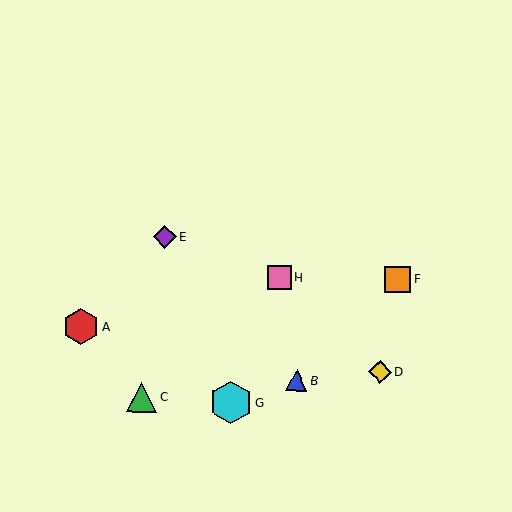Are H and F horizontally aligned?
Yes, both are at y≈278.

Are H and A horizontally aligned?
No, H is at y≈278 and A is at y≈327.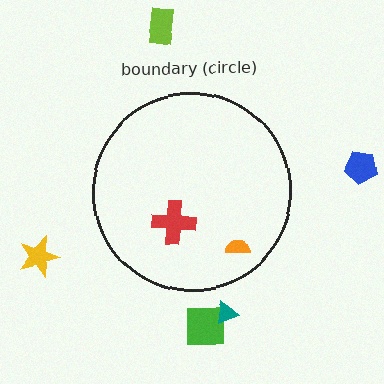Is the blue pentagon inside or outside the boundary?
Outside.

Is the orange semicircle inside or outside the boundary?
Inside.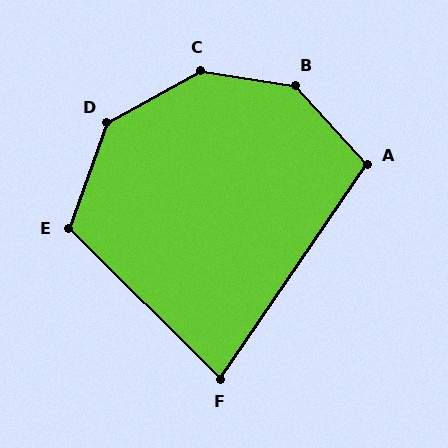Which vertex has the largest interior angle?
B, at approximately 142 degrees.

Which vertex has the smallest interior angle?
F, at approximately 80 degrees.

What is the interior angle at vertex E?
Approximately 115 degrees (obtuse).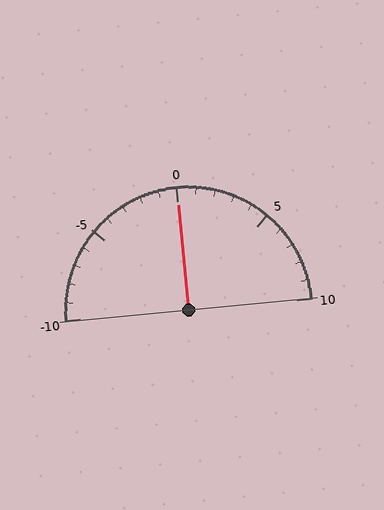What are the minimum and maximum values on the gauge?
The gauge ranges from -10 to 10.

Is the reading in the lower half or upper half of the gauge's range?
The reading is in the upper half of the range (-10 to 10).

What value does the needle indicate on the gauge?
The needle indicates approximately 0.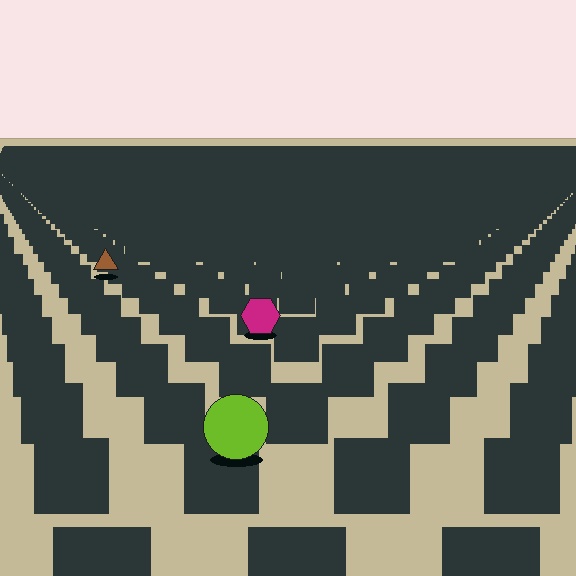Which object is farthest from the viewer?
The brown triangle is farthest from the viewer. It appears smaller and the ground texture around it is denser.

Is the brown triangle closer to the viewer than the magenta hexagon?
No. The magenta hexagon is closer — you can tell from the texture gradient: the ground texture is coarser near it.